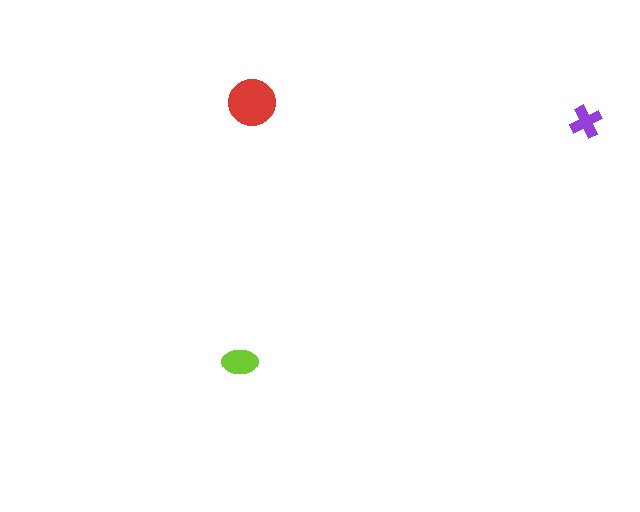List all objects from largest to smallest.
The red circle, the lime ellipse, the purple cross.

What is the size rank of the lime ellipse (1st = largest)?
2nd.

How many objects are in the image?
There are 3 objects in the image.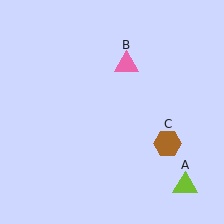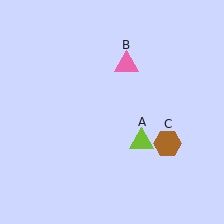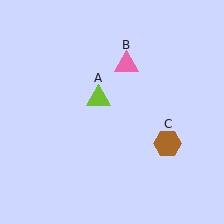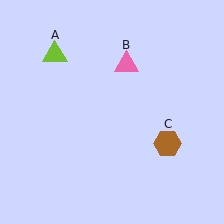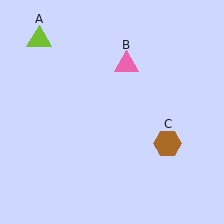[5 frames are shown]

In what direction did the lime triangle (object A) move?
The lime triangle (object A) moved up and to the left.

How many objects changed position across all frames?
1 object changed position: lime triangle (object A).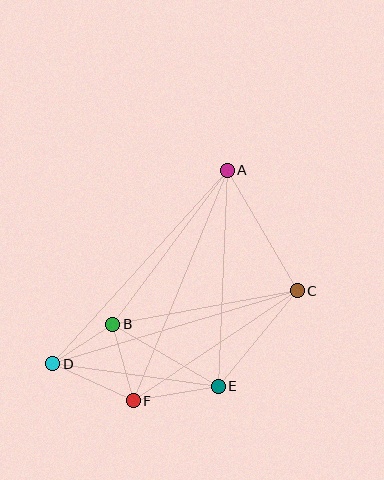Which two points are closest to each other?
Points B and D are closest to each other.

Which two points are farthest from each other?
Points A and D are farthest from each other.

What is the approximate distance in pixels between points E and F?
The distance between E and F is approximately 86 pixels.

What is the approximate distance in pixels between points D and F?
The distance between D and F is approximately 88 pixels.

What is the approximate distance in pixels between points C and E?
The distance between C and E is approximately 124 pixels.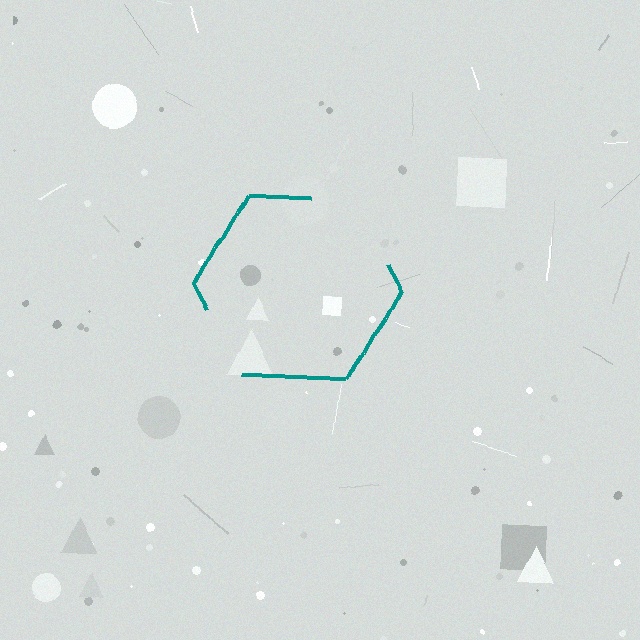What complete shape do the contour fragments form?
The contour fragments form a hexagon.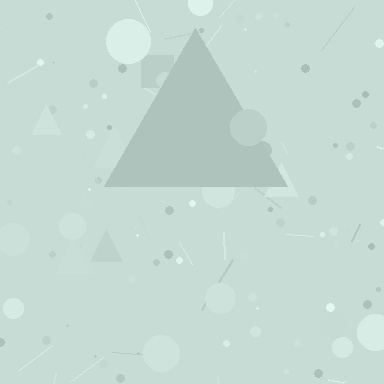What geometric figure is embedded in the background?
A triangle is embedded in the background.